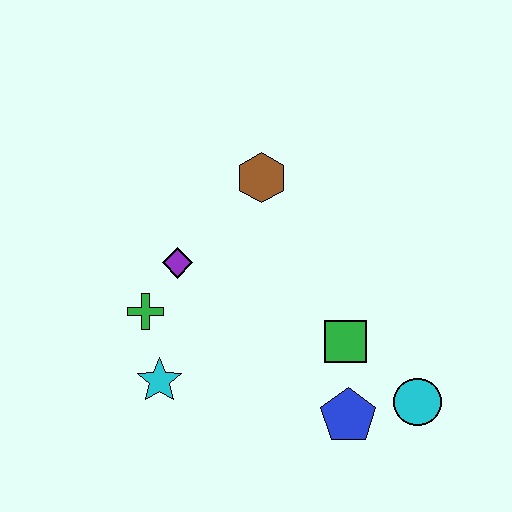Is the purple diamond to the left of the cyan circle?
Yes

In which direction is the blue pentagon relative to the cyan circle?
The blue pentagon is to the left of the cyan circle.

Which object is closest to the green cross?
The purple diamond is closest to the green cross.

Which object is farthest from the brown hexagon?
The cyan circle is farthest from the brown hexagon.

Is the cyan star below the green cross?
Yes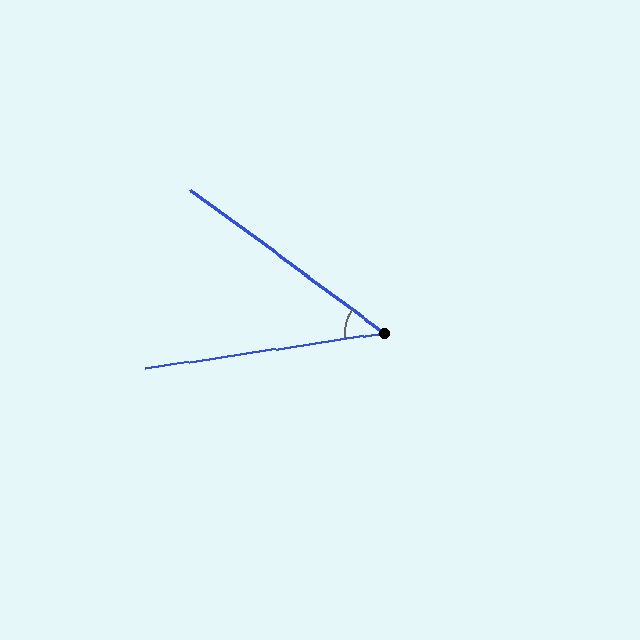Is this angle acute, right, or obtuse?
It is acute.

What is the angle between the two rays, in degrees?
Approximately 45 degrees.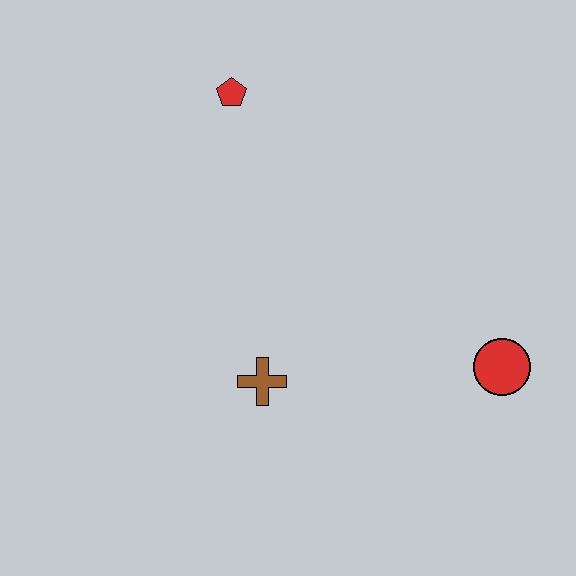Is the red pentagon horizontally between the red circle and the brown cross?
No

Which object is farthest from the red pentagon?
The red circle is farthest from the red pentagon.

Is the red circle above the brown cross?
Yes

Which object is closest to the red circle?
The brown cross is closest to the red circle.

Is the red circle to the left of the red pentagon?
No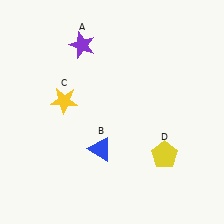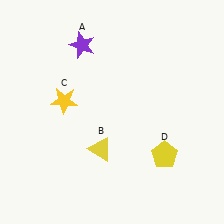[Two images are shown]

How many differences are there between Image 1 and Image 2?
There is 1 difference between the two images.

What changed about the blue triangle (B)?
In Image 1, B is blue. In Image 2, it changed to yellow.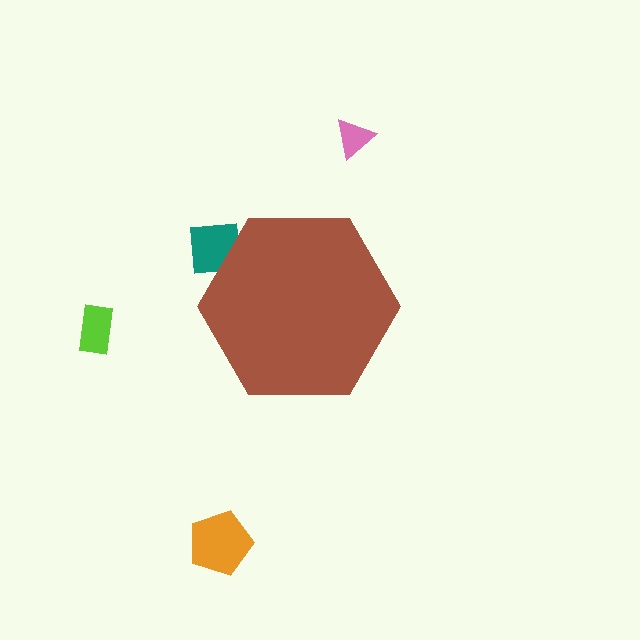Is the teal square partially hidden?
Yes, the teal square is partially hidden behind the brown hexagon.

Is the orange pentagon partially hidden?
No, the orange pentagon is fully visible.